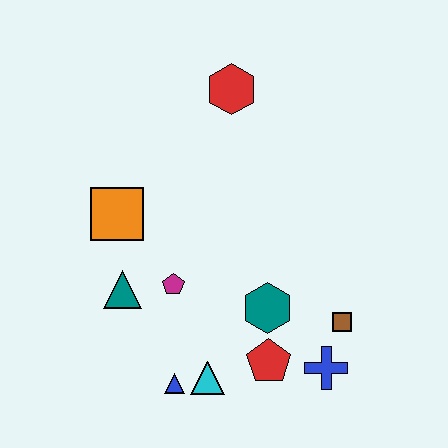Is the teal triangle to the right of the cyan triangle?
No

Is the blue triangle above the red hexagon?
No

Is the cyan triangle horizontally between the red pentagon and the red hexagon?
No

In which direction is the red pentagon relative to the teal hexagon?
The red pentagon is below the teal hexagon.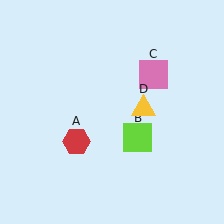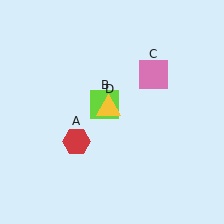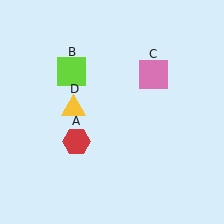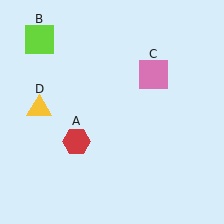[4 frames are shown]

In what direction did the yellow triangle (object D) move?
The yellow triangle (object D) moved left.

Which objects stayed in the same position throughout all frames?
Red hexagon (object A) and pink square (object C) remained stationary.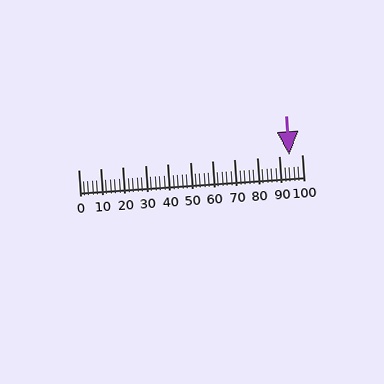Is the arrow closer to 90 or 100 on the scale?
The arrow is closer to 90.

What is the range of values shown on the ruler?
The ruler shows values from 0 to 100.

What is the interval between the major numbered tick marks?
The major tick marks are spaced 10 units apart.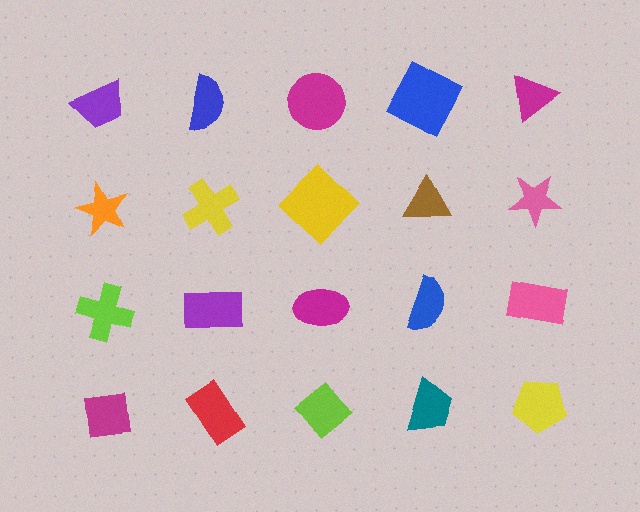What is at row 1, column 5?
A magenta triangle.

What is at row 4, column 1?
A magenta square.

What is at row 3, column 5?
A pink rectangle.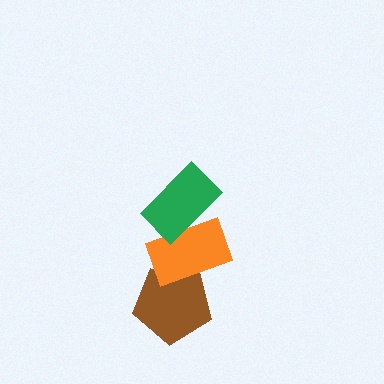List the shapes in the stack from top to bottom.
From top to bottom: the green rectangle, the orange rectangle, the brown pentagon.